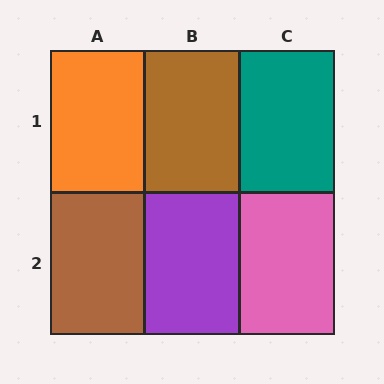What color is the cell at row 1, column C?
Teal.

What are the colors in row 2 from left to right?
Brown, purple, pink.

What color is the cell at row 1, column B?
Brown.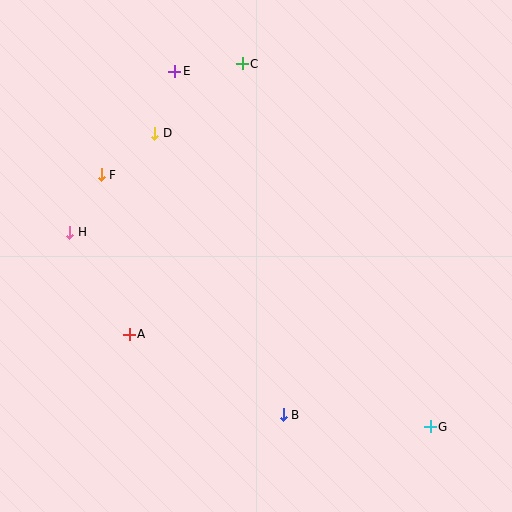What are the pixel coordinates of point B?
Point B is at (283, 415).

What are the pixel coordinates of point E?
Point E is at (175, 72).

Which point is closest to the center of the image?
Point A at (129, 334) is closest to the center.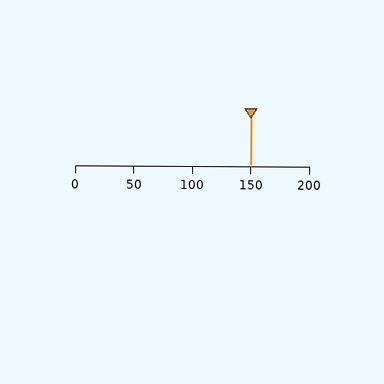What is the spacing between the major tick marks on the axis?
The major ticks are spaced 50 apart.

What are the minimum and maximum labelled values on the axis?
The axis runs from 0 to 200.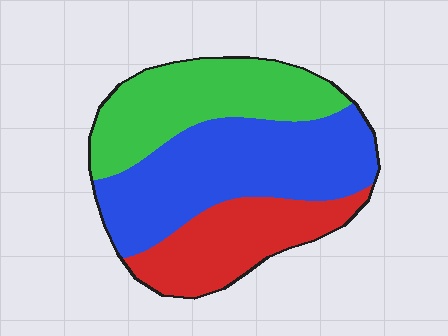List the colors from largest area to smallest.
From largest to smallest: blue, green, red.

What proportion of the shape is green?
Green covers around 30% of the shape.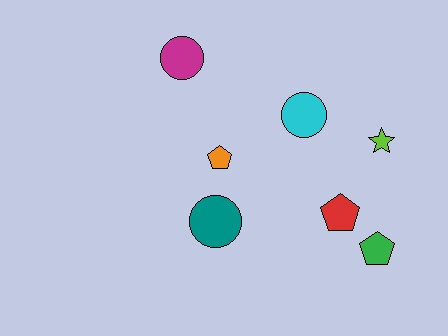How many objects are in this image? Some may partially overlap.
There are 7 objects.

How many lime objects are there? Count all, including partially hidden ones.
There is 1 lime object.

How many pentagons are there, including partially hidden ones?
There are 3 pentagons.